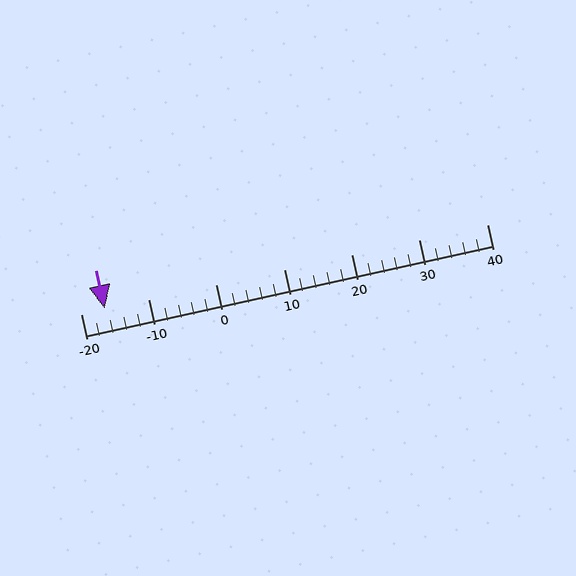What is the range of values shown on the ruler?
The ruler shows values from -20 to 40.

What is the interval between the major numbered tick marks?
The major tick marks are spaced 10 units apart.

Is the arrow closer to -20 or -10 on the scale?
The arrow is closer to -20.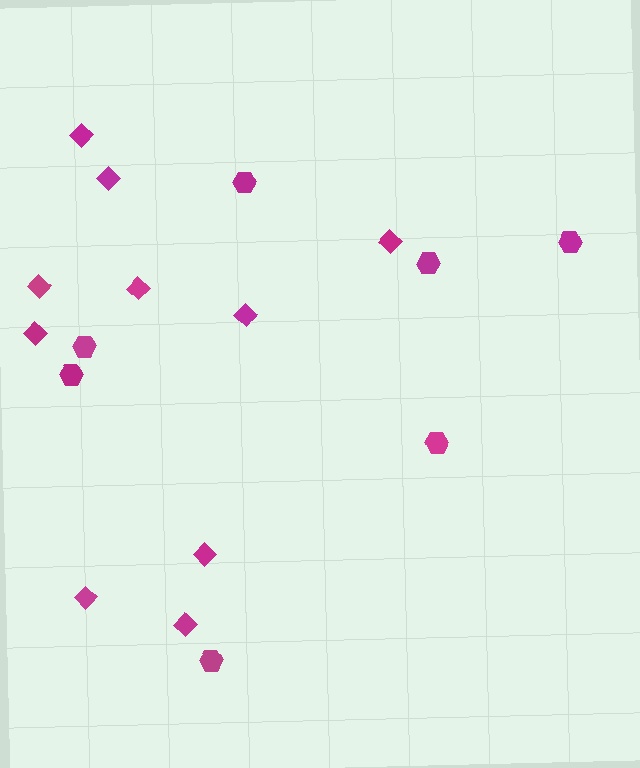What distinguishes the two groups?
There are 2 groups: one group of hexagons (7) and one group of diamonds (10).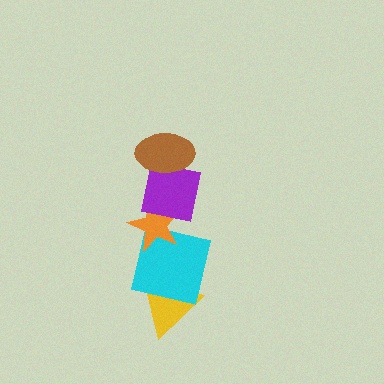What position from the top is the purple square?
The purple square is 2nd from the top.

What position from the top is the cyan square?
The cyan square is 4th from the top.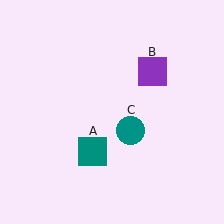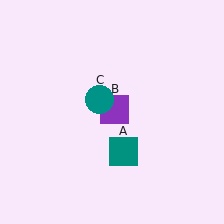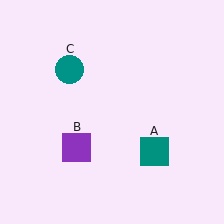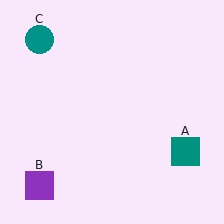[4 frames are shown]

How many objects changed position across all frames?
3 objects changed position: teal square (object A), purple square (object B), teal circle (object C).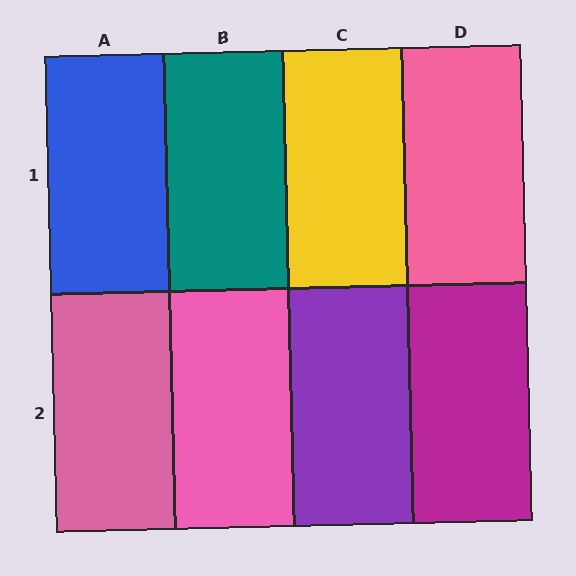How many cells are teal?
1 cell is teal.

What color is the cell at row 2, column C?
Purple.